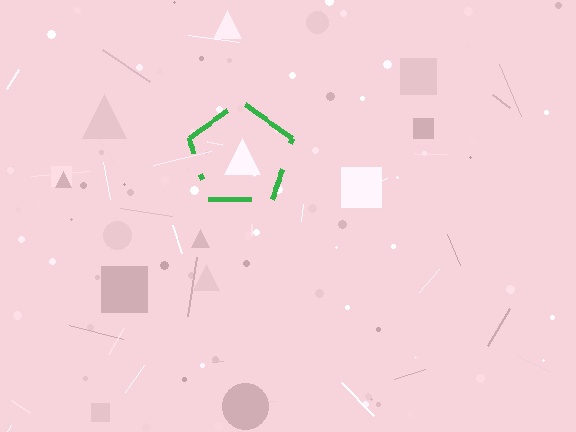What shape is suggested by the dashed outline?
The dashed outline suggests a pentagon.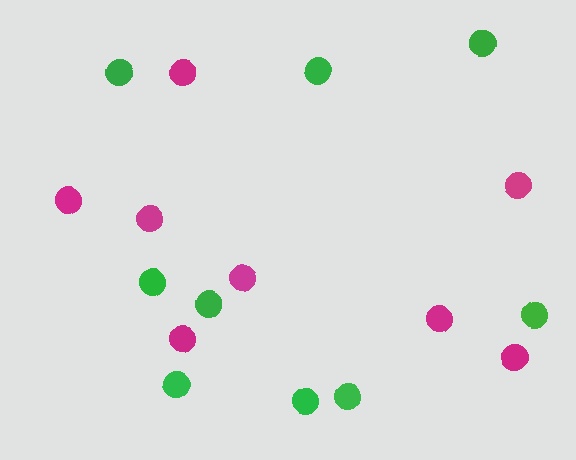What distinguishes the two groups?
There are 2 groups: one group of magenta circles (8) and one group of green circles (9).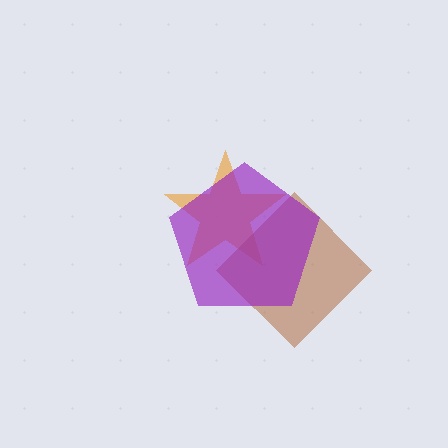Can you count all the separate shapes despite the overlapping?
Yes, there are 3 separate shapes.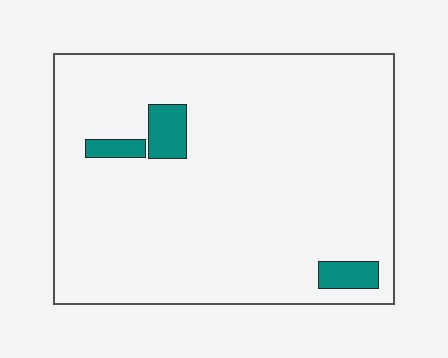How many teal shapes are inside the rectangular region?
3.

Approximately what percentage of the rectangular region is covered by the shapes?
Approximately 5%.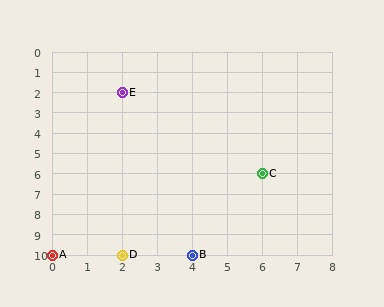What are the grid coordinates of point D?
Point D is at grid coordinates (2, 10).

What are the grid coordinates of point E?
Point E is at grid coordinates (2, 2).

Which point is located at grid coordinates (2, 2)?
Point E is at (2, 2).